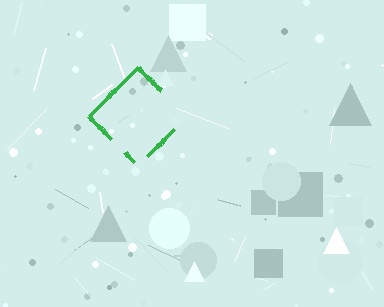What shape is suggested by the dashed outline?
The dashed outline suggests a diamond.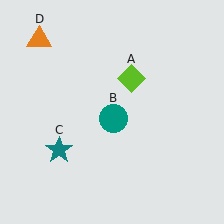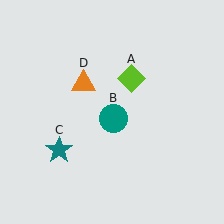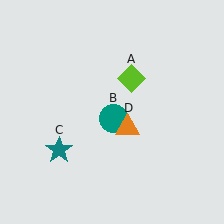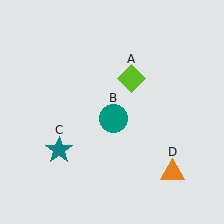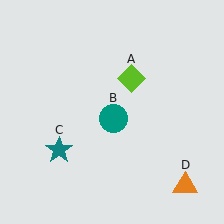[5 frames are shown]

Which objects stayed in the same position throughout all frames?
Lime diamond (object A) and teal circle (object B) and teal star (object C) remained stationary.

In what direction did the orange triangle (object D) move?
The orange triangle (object D) moved down and to the right.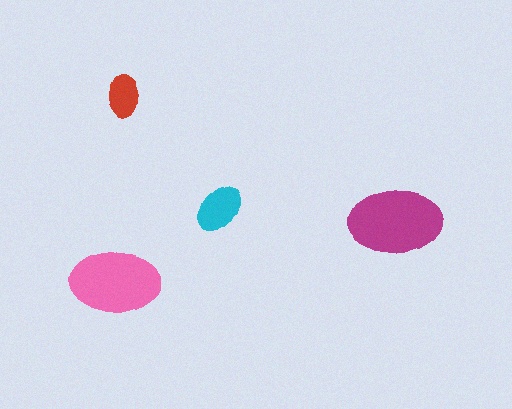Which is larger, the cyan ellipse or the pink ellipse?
The pink one.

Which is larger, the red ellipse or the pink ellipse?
The pink one.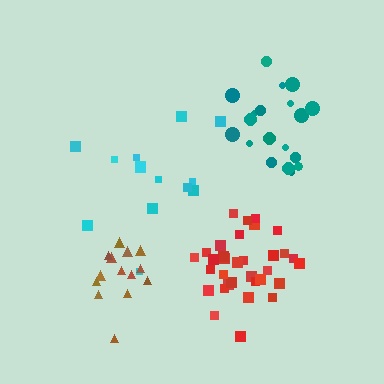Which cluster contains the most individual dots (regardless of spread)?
Red (33).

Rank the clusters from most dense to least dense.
red, brown, teal, cyan.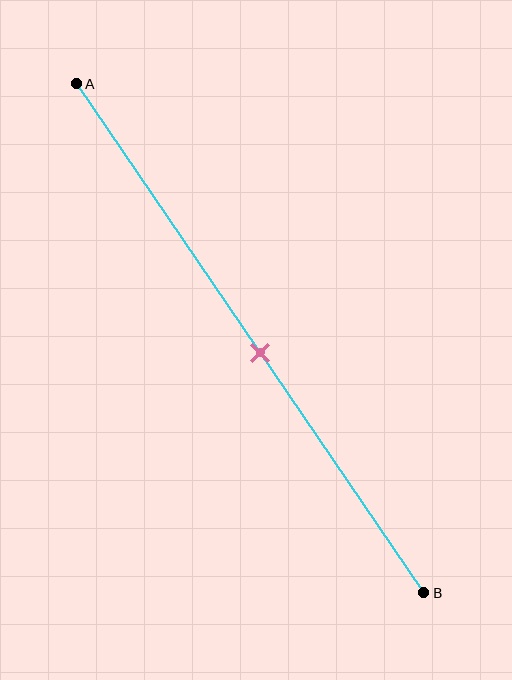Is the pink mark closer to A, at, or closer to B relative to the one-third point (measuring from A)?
The pink mark is closer to point B than the one-third point of segment AB.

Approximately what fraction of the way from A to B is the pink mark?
The pink mark is approximately 55% of the way from A to B.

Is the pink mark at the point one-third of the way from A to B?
No, the mark is at about 55% from A, not at the 33% one-third point.